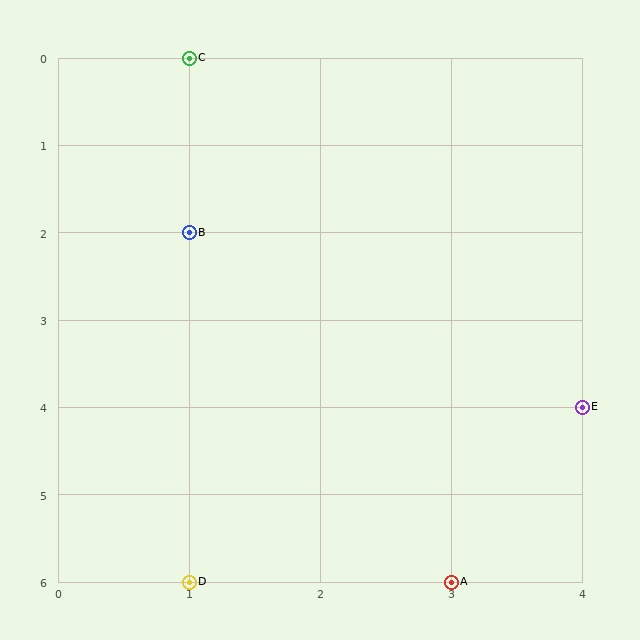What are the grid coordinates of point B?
Point B is at grid coordinates (1, 2).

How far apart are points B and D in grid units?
Points B and D are 4 rows apart.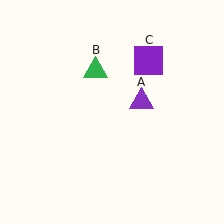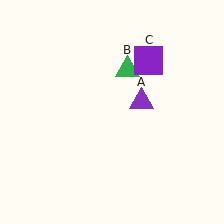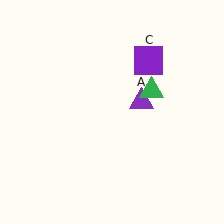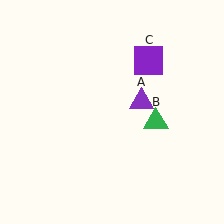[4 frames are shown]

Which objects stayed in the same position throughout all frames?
Purple triangle (object A) and purple square (object C) remained stationary.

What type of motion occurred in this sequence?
The green triangle (object B) rotated clockwise around the center of the scene.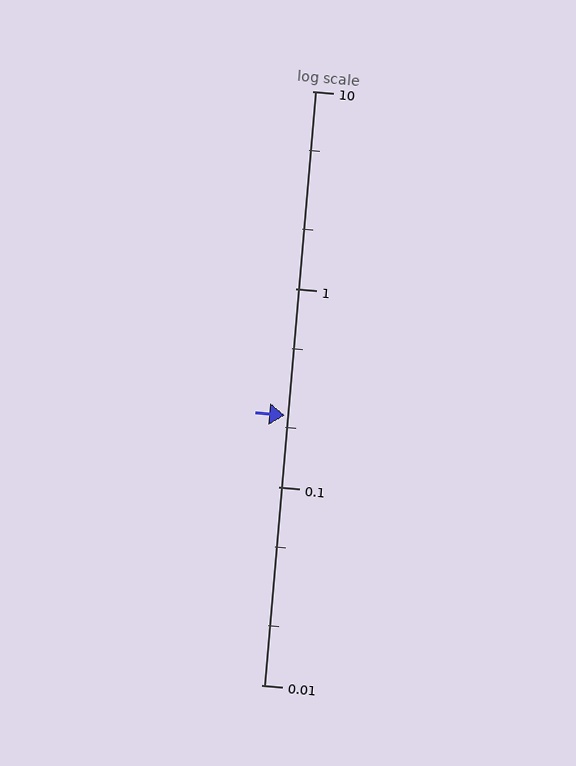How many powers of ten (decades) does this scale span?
The scale spans 3 decades, from 0.01 to 10.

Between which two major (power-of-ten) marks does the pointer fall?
The pointer is between 0.1 and 1.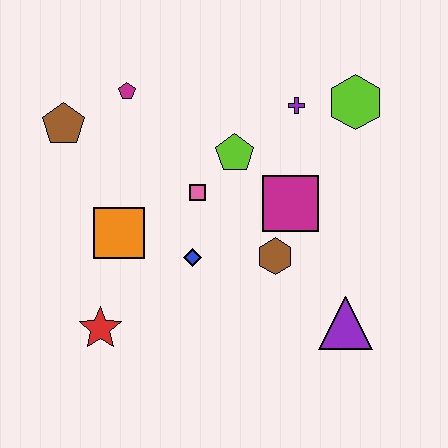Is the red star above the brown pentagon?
No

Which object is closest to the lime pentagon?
The pink square is closest to the lime pentagon.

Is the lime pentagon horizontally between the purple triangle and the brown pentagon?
Yes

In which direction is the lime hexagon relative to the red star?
The lime hexagon is to the right of the red star.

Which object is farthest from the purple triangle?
The brown pentagon is farthest from the purple triangle.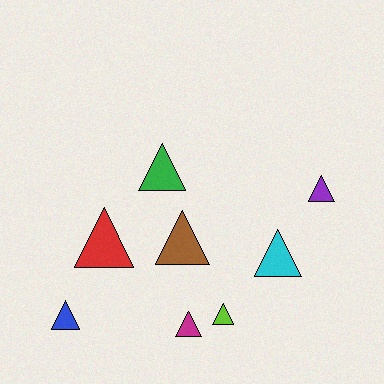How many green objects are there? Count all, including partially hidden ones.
There is 1 green object.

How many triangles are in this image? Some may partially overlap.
There are 8 triangles.